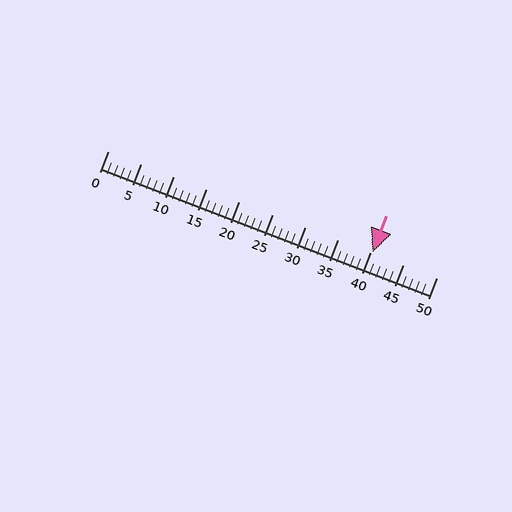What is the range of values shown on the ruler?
The ruler shows values from 0 to 50.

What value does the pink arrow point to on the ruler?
The pink arrow points to approximately 40.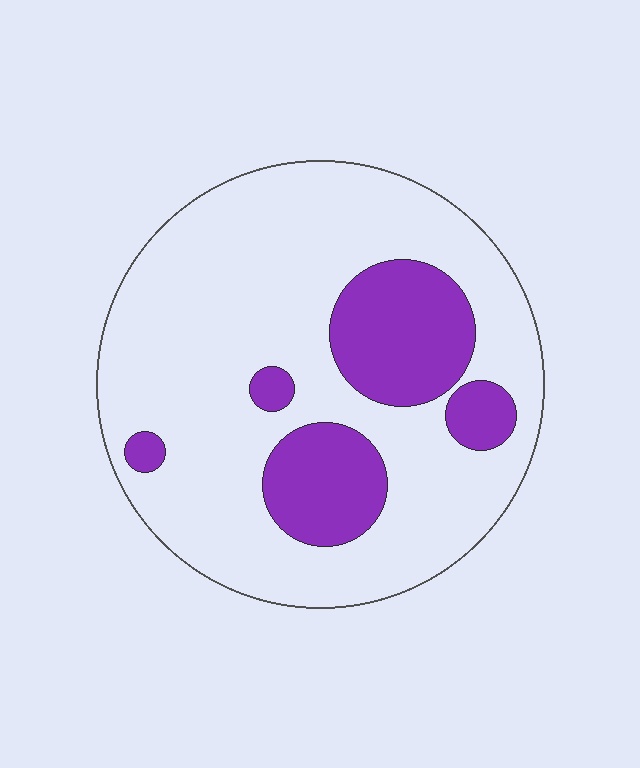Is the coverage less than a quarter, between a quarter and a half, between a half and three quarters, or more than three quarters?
Less than a quarter.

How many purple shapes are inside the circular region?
5.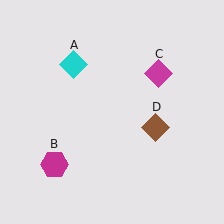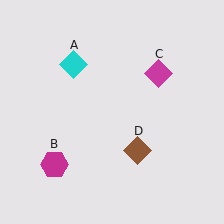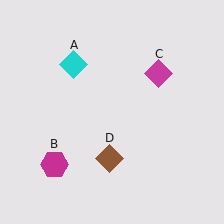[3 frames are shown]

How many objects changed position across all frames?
1 object changed position: brown diamond (object D).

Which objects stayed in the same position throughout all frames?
Cyan diamond (object A) and magenta hexagon (object B) and magenta diamond (object C) remained stationary.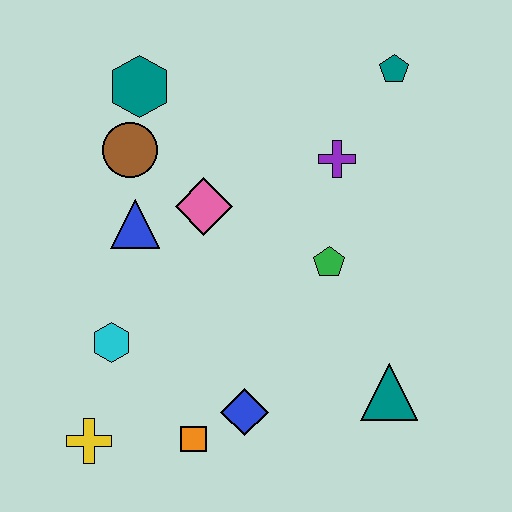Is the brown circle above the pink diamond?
Yes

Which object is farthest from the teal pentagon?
The yellow cross is farthest from the teal pentagon.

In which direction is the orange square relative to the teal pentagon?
The orange square is below the teal pentagon.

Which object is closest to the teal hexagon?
The brown circle is closest to the teal hexagon.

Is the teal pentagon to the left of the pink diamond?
No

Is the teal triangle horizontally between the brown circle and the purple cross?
No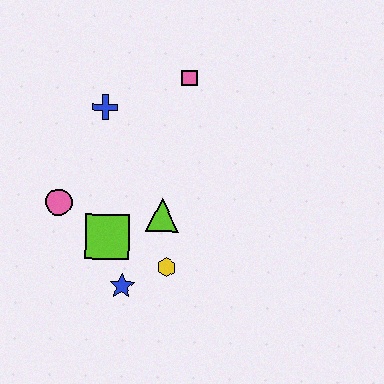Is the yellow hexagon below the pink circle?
Yes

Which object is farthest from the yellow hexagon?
The pink square is farthest from the yellow hexagon.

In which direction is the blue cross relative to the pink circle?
The blue cross is above the pink circle.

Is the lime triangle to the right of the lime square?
Yes